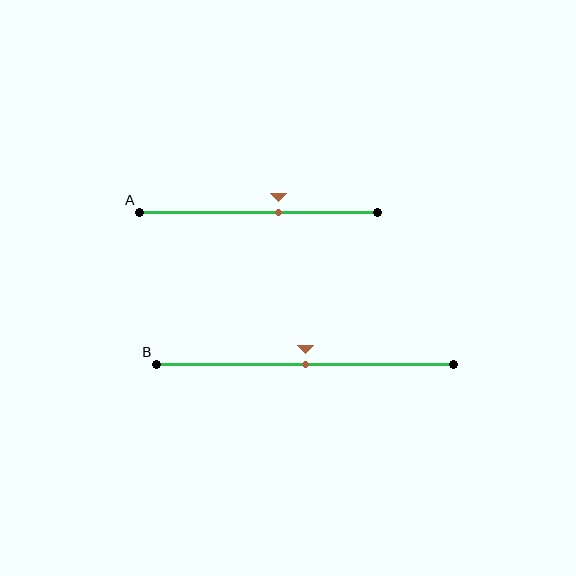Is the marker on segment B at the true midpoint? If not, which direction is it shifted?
Yes, the marker on segment B is at the true midpoint.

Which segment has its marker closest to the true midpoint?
Segment B has its marker closest to the true midpoint.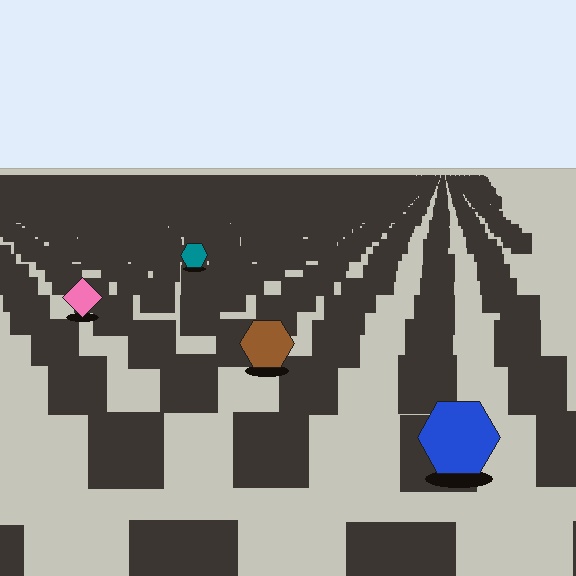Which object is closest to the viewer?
The blue hexagon is closest. The texture marks near it are larger and more spread out.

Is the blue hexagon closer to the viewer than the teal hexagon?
Yes. The blue hexagon is closer — you can tell from the texture gradient: the ground texture is coarser near it.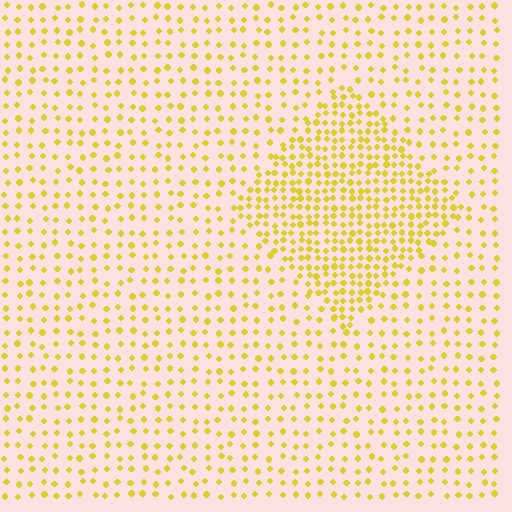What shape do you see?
I see a diamond.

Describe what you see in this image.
The image contains small yellow elements arranged at two different densities. A diamond-shaped region is visible where the elements are more densely packed than the surrounding area.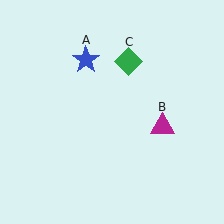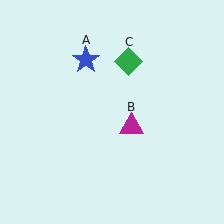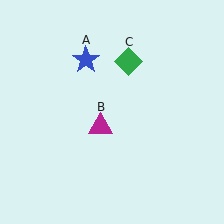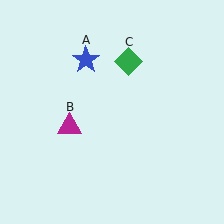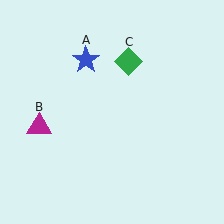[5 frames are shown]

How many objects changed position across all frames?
1 object changed position: magenta triangle (object B).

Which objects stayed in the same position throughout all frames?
Blue star (object A) and green diamond (object C) remained stationary.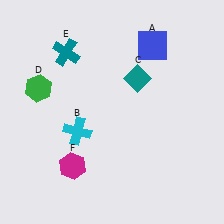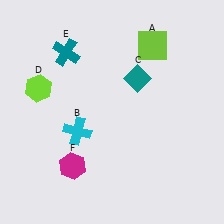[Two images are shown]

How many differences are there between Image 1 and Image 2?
There are 2 differences between the two images.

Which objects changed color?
A changed from blue to lime. D changed from green to lime.